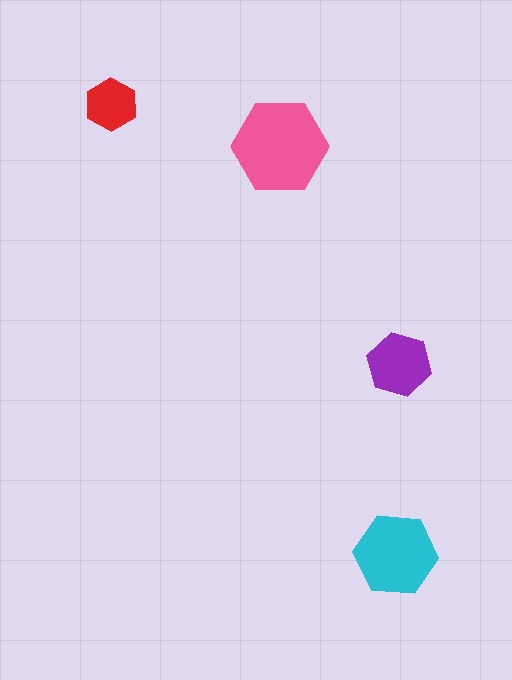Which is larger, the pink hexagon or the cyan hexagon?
The pink one.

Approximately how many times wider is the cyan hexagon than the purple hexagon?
About 1.5 times wider.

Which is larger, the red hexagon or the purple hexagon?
The purple one.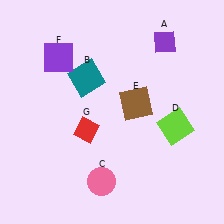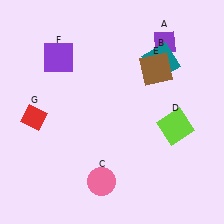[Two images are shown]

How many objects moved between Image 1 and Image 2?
3 objects moved between the two images.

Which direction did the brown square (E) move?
The brown square (E) moved up.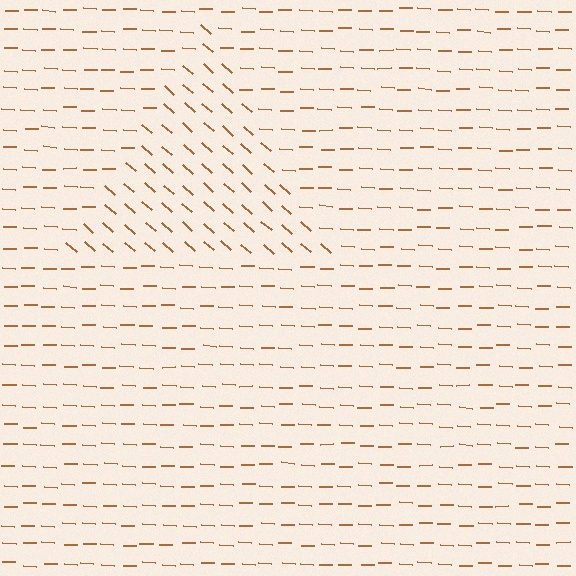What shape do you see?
I see a triangle.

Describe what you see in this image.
The image is filled with small brown line segments. A triangle region in the image has lines oriented differently from the surrounding lines, creating a visible texture boundary.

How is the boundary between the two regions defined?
The boundary is defined purely by a change in line orientation (approximately 39 degrees difference). All lines are the same color and thickness.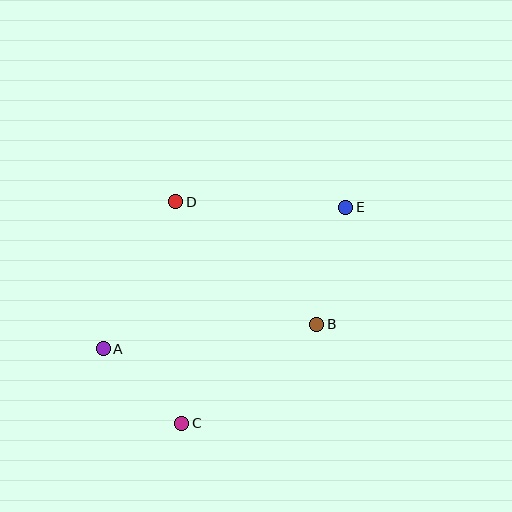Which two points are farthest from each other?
Points A and E are farthest from each other.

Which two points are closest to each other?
Points A and C are closest to each other.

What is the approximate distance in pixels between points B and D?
The distance between B and D is approximately 187 pixels.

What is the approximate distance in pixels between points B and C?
The distance between B and C is approximately 167 pixels.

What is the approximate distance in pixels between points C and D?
The distance between C and D is approximately 222 pixels.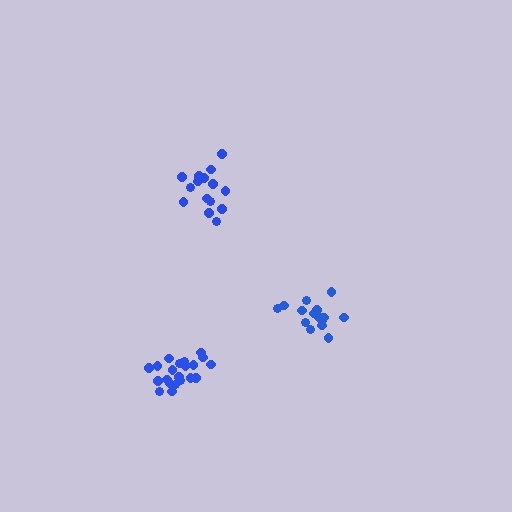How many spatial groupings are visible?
There are 3 spatial groupings.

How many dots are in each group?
Group 1: 16 dots, Group 2: 21 dots, Group 3: 16 dots (53 total).